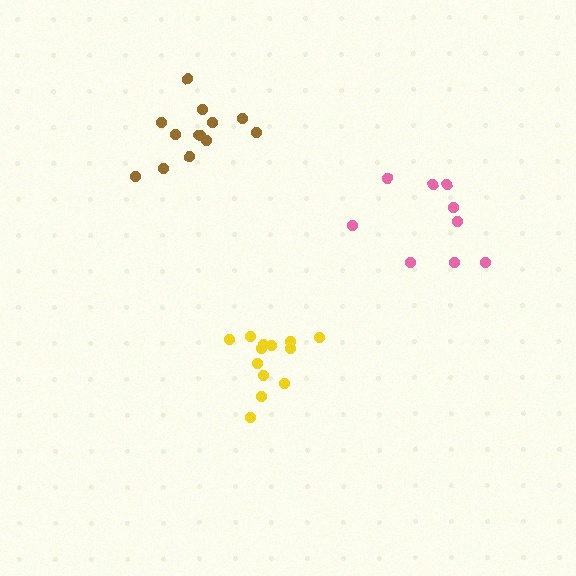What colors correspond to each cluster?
The clusters are colored: yellow, brown, pink.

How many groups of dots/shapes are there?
There are 3 groups.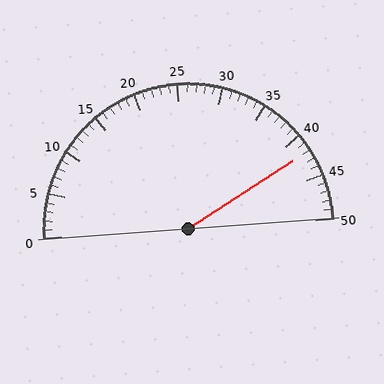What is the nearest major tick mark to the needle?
The nearest major tick mark is 40.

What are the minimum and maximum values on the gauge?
The gauge ranges from 0 to 50.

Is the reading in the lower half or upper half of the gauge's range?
The reading is in the upper half of the range (0 to 50).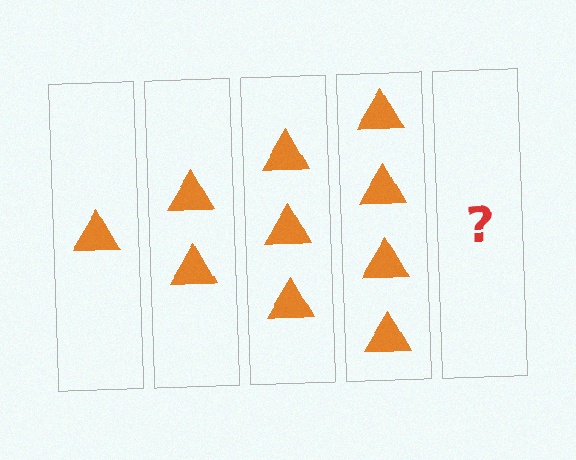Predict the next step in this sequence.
The next step is 5 triangles.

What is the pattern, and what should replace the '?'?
The pattern is that each step adds one more triangle. The '?' should be 5 triangles.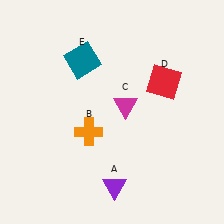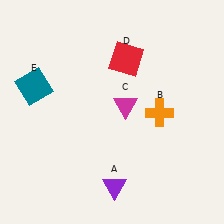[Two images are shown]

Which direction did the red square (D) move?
The red square (D) moved left.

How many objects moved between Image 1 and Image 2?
3 objects moved between the two images.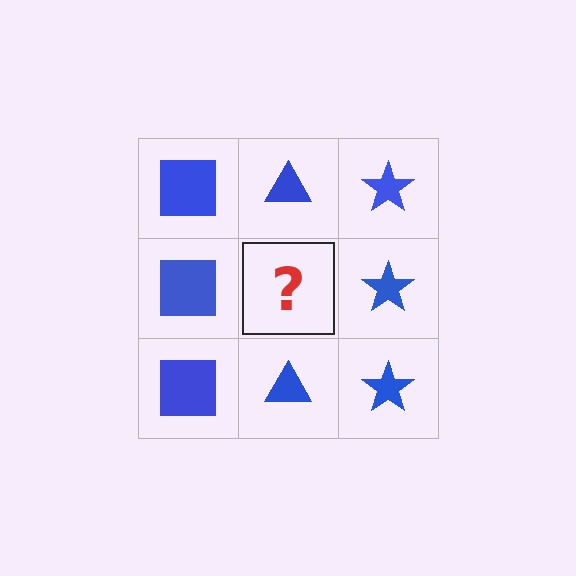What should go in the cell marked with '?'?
The missing cell should contain a blue triangle.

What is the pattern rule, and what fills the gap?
The rule is that each column has a consistent shape. The gap should be filled with a blue triangle.